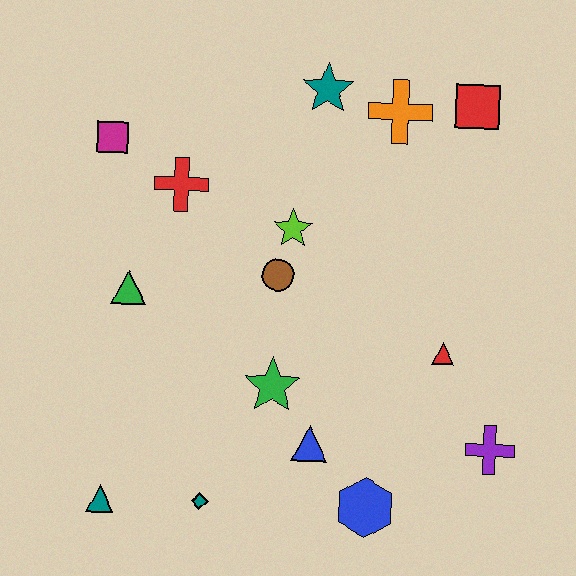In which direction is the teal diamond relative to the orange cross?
The teal diamond is below the orange cross.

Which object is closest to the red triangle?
The purple cross is closest to the red triangle.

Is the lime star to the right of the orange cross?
No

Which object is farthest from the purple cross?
The magenta square is farthest from the purple cross.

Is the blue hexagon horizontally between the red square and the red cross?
Yes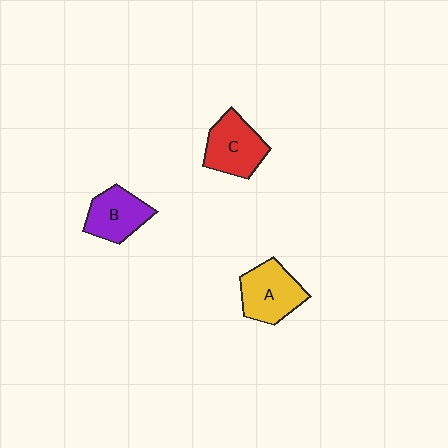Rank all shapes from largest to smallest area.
From largest to smallest: A (yellow), C (red), B (purple).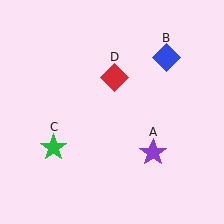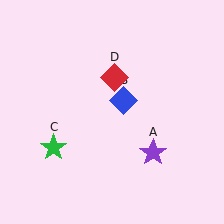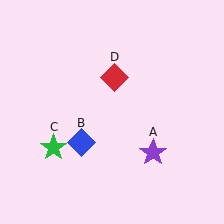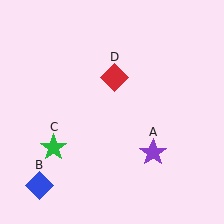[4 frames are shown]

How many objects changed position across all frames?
1 object changed position: blue diamond (object B).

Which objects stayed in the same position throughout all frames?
Purple star (object A) and green star (object C) and red diamond (object D) remained stationary.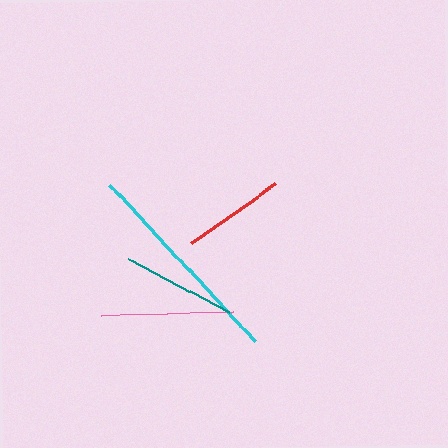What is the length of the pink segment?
The pink segment is approximately 132 pixels long.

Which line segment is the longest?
The cyan line is the longest at approximately 213 pixels.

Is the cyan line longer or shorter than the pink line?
The cyan line is longer than the pink line.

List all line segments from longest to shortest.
From longest to shortest: cyan, pink, teal, red.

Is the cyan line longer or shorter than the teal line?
The cyan line is longer than the teal line.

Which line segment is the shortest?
The red line is the shortest at approximately 103 pixels.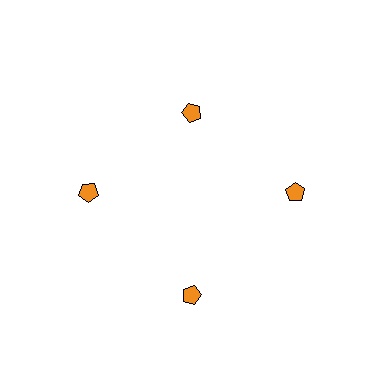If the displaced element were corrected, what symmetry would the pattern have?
It would have 4-fold rotational symmetry — the pattern would map onto itself every 90 degrees.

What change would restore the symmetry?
The symmetry would be restored by moving it outward, back onto the ring so that all 4 pentagons sit at equal angles and equal distance from the center.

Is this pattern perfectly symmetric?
No. The 4 orange pentagons are arranged in a ring, but one element near the 12 o'clock position is pulled inward toward the center, breaking the 4-fold rotational symmetry.